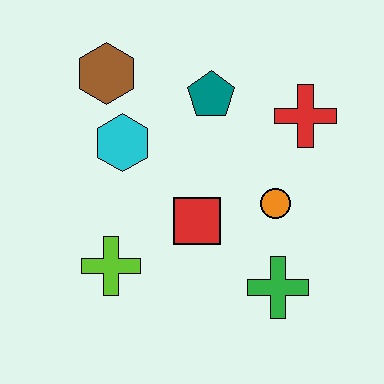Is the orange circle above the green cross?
Yes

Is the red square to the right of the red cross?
No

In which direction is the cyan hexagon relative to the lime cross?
The cyan hexagon is above the lime cross.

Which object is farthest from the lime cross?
The red cross is farthest from the lime cross.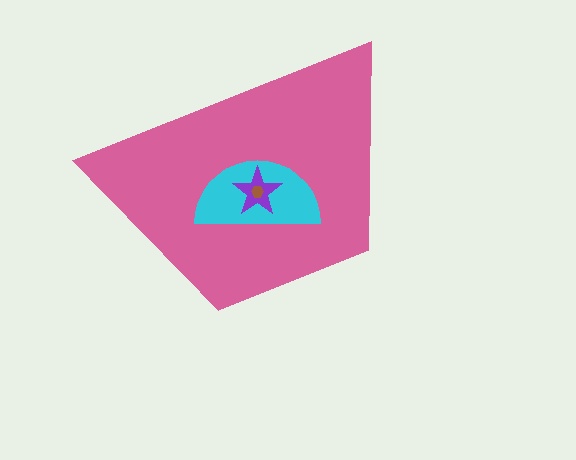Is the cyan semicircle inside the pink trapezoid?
Yes.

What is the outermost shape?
The pink trapezoid.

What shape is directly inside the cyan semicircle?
The purple star.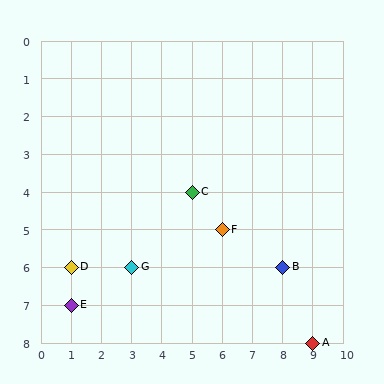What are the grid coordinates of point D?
Point D is at grid coordinates (1, 6).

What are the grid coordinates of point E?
Point E is at grid coordinates (1, 7).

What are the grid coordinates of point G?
Point G is at grid coordinates (3, 6).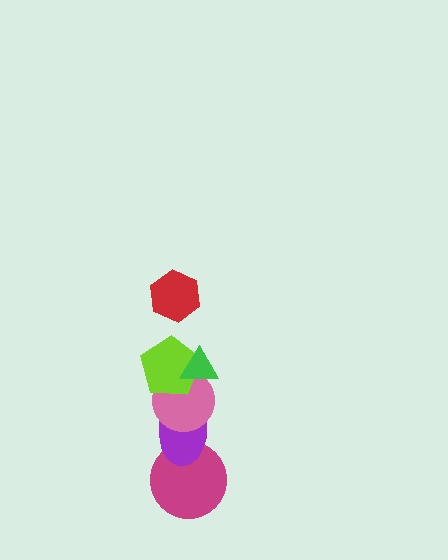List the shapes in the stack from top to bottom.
From top to bottom: the red hexagon, the green triangle, the lime pentagon, the pink circle, the purple ellipse, the magenta circle.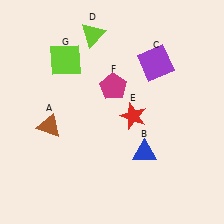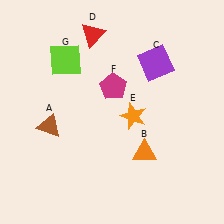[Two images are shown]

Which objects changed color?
B changed from blue to orange. D changed from lime to red. E changed from red to orange.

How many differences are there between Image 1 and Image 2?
There are 3 differences between the two images.